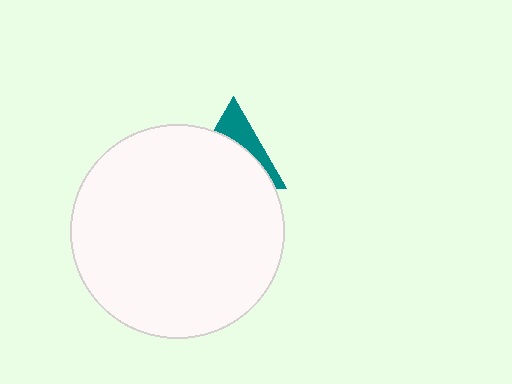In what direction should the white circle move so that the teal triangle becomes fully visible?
The white circle should move down. That is the shortest direction to clear the overlap and leave the teal triangle fully visible.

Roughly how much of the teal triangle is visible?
A small part of it is visible (roughly 33%).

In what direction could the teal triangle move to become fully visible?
The teal triangle could move up. That would shift it out from behind the white circle entirely.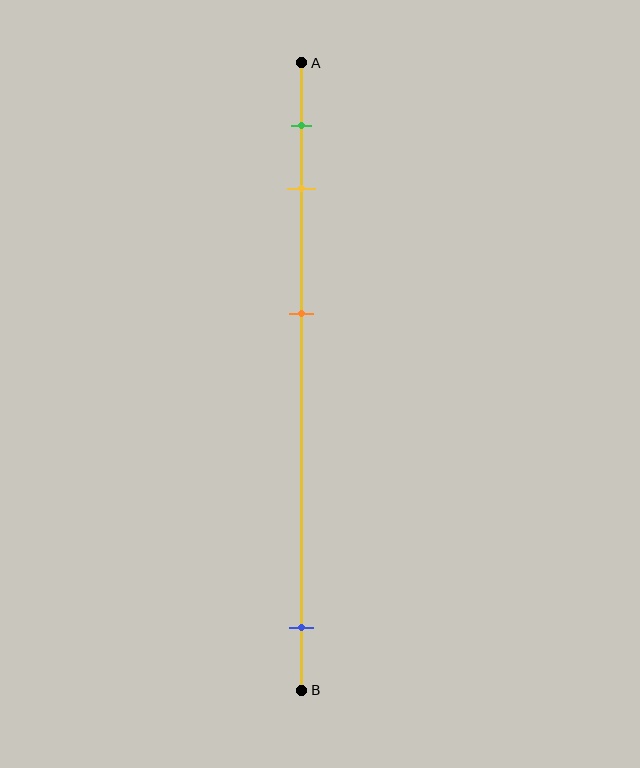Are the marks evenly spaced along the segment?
No, the marks are not evenly spaced.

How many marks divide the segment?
There are 4 marks dividing the segment.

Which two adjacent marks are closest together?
The green and yellow marks are the closest adjacent pair.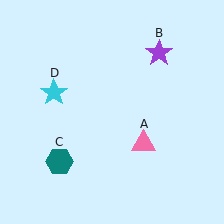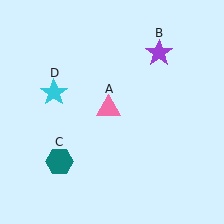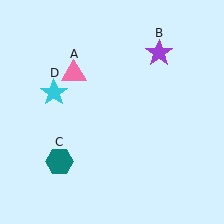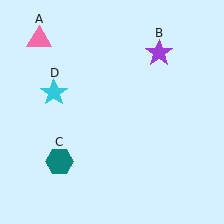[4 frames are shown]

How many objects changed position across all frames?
1 object changed position: pink triangle (object A).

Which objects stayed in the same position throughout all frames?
Purple star (object B) and teal hexagon (object C) and cyan star (object D) remained stationary.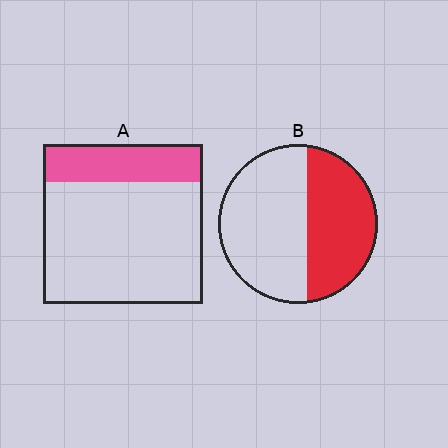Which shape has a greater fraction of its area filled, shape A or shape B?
Shape B.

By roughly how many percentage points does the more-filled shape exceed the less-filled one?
By roughly 20 percentage points (B over A).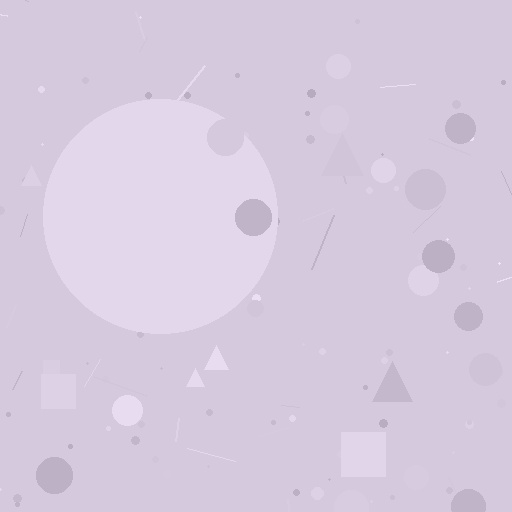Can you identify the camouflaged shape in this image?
The camouflaged shape is a circle.